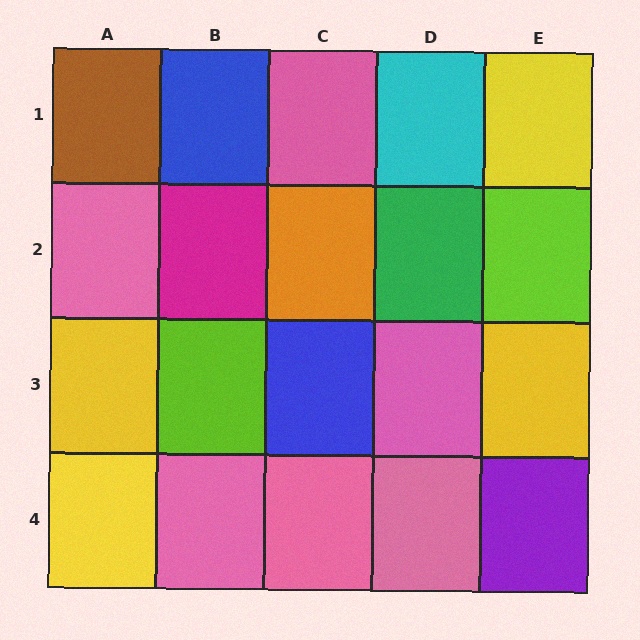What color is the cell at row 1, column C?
Pink.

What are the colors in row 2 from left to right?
Pink, magenta, orange, green, lime.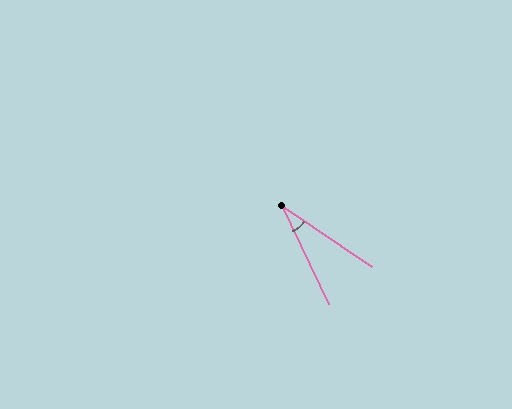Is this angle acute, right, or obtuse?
It is acute.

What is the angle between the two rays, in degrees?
Approximately 31 degrees.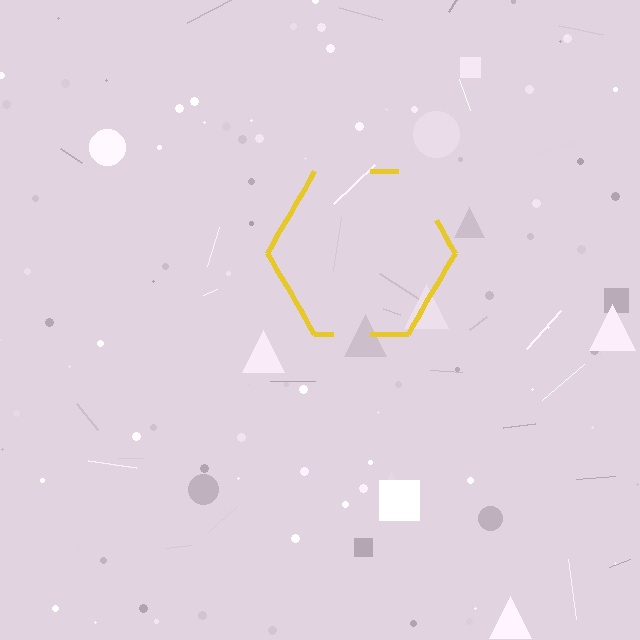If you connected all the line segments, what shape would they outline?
They would outline a hexagon.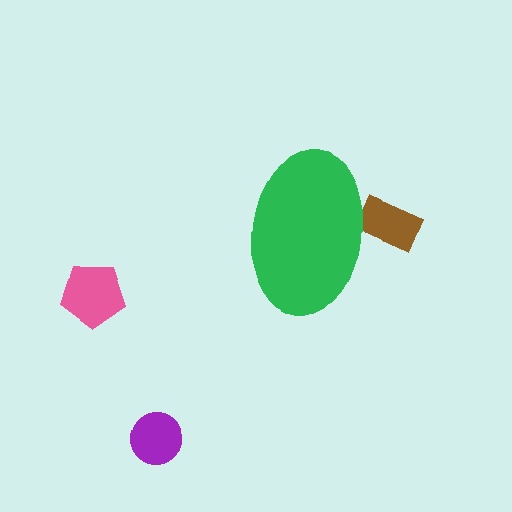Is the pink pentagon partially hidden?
No, the pink pentagon is fully visible.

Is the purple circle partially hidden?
No, the purple circle is fully visible.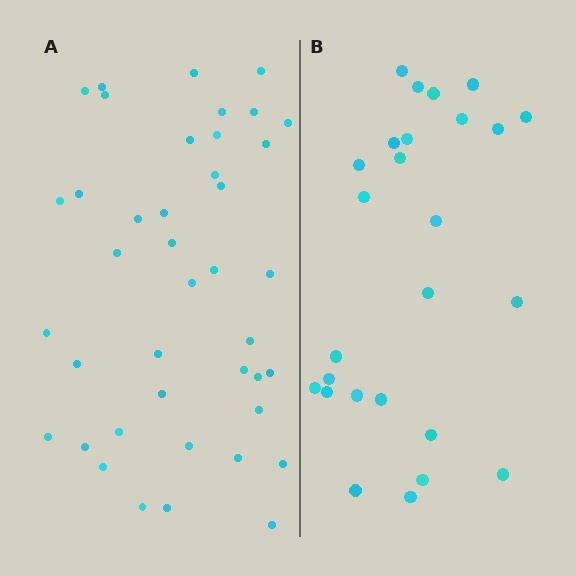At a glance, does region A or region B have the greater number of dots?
Region A (the left region) has more dots.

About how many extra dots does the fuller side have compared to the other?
Region A has approximately 15 more dots than region B.